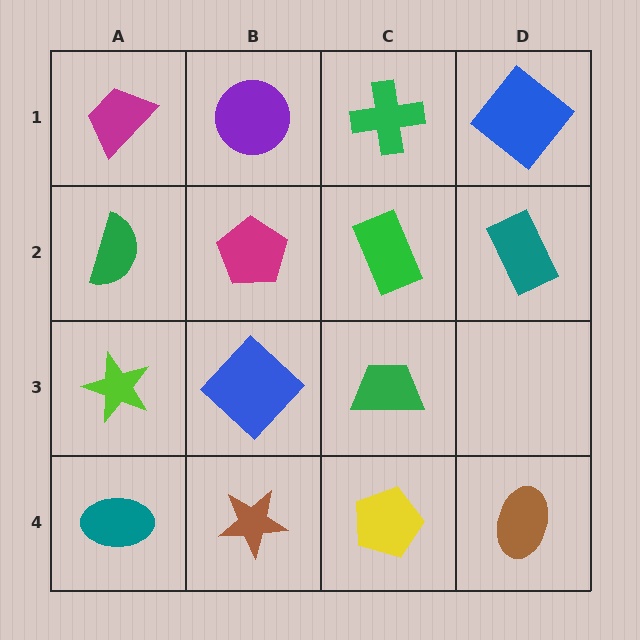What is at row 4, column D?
A brown ellipse.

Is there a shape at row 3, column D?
No, that cell is empty.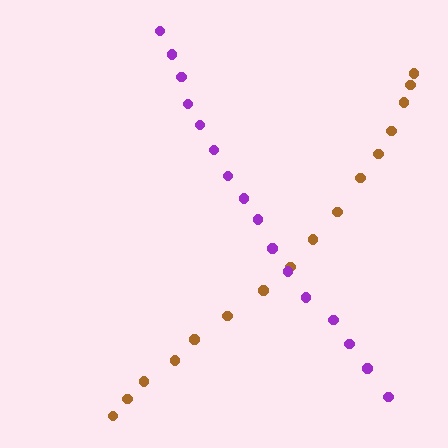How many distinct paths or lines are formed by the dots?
There are 2 distinct paths.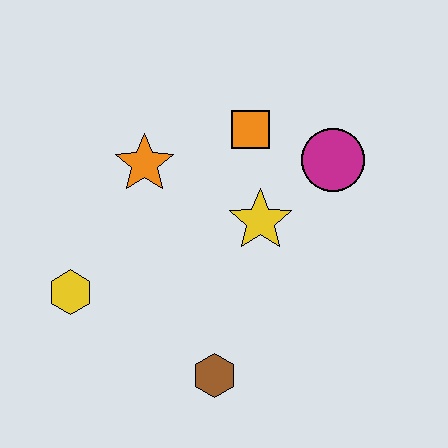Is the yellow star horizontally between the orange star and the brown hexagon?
No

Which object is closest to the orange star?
The orange square is closest to the orange star.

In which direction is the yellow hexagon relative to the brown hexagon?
The yellow hexagon is to the left of the brown hexagon.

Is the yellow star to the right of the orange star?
Yes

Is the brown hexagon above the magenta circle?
No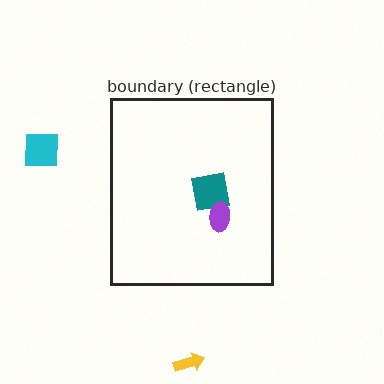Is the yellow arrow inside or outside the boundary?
Outside.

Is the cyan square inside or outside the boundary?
Outside.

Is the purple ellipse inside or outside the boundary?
Inside.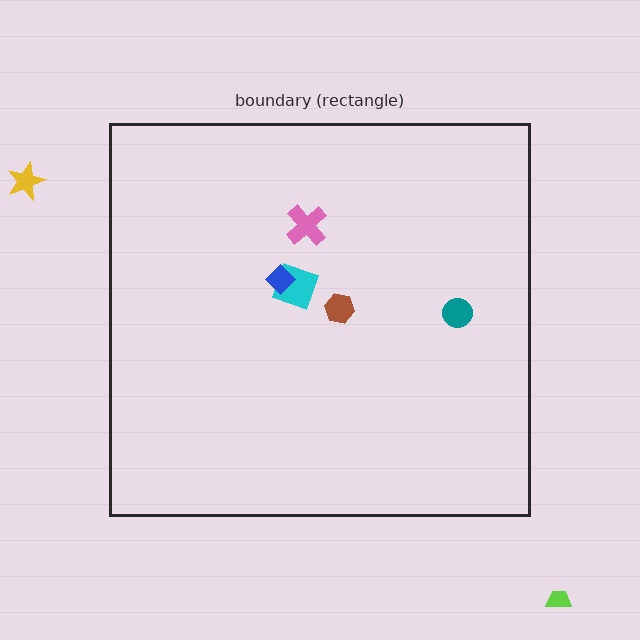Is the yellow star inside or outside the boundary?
Outside.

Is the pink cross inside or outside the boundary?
Inside.